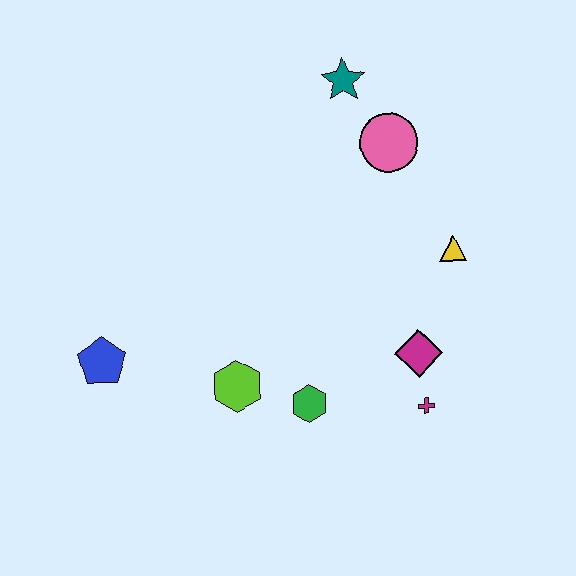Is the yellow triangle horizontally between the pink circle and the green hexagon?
No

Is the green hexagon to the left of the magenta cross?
Yes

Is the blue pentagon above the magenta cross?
Yes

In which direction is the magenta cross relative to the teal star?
The magenta cross is below the teal star.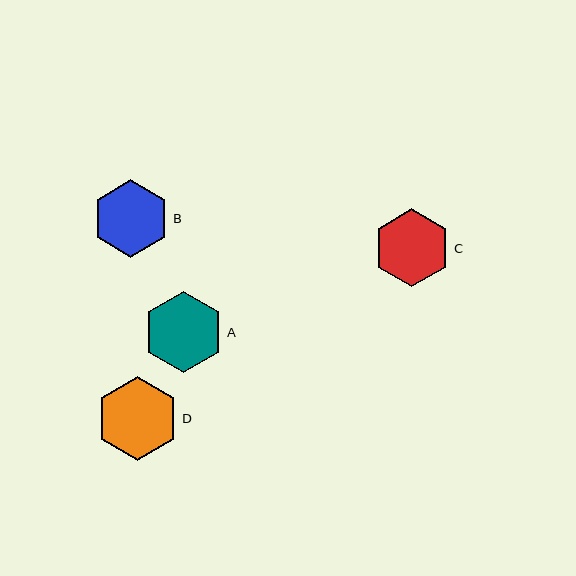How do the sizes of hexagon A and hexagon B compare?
Hexagon A and hexagon B are approximately the same size.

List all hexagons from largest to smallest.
From largest to smallest: D, A, C, B.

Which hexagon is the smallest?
Hexagon B is the smallest with a size of approximately 78 pixels.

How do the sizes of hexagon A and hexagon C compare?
Hexagon A and hexagon C are approximately the same size.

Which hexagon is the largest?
Hexagon D is the largest with a size of approximately 83 pixels.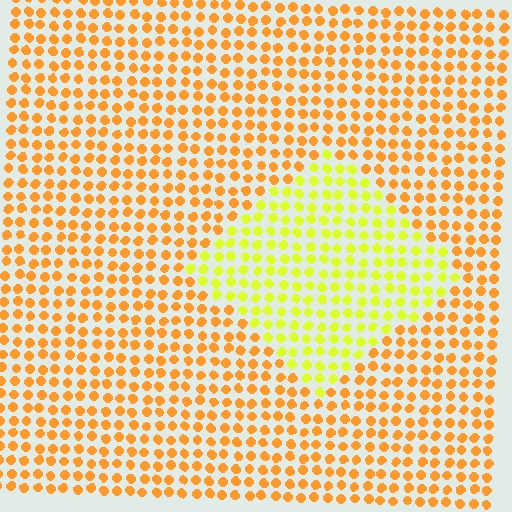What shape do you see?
I see a diamond.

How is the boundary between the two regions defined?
The boundary is defined purely by a slight shift in hue (about 38 degrees). Spacing, size, and orientation are identical on both sides.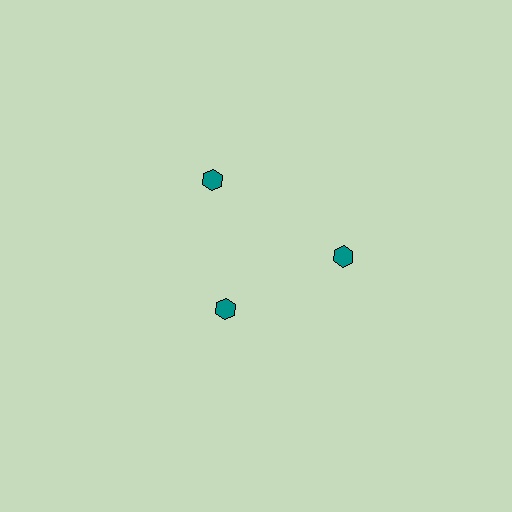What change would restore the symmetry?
The symmetry would be restored by moving it outward, back onto the ring so that all 3 hexagons sit at equal angles and equal distance from the center.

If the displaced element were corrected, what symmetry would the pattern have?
It would have 3-fold rotational symmetry — the pattern would map onto itself every 120 degrees.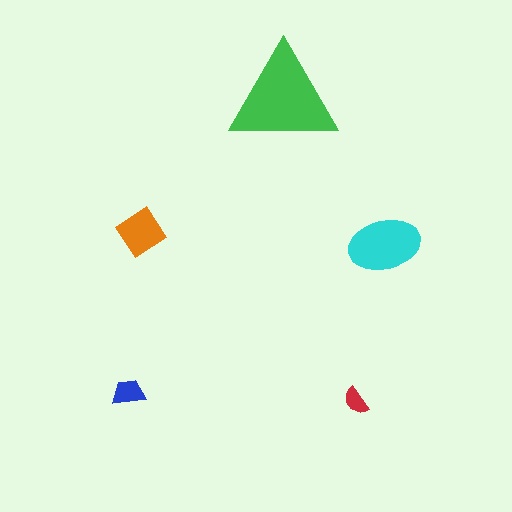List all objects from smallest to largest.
The red semicircle, the blue trapezoid, the orange diamond, the cyan ellipse, the green triangle.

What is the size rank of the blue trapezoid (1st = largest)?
4th.